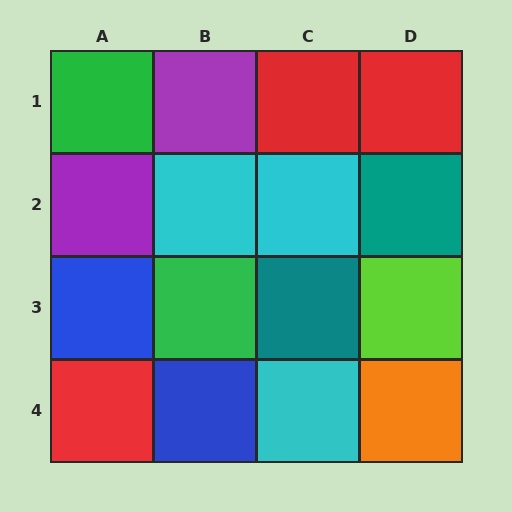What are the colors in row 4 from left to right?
Red, blue, cyan, orange.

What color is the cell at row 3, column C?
Teal.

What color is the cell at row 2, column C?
Cyan.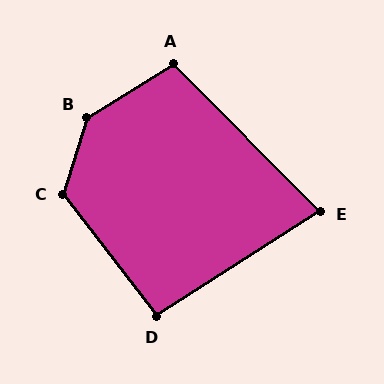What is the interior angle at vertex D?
Approximately 95 degrees (approximately right).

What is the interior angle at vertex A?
Approximately 103 degrees (obtuse).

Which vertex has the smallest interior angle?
E, at approximately 78 degrees.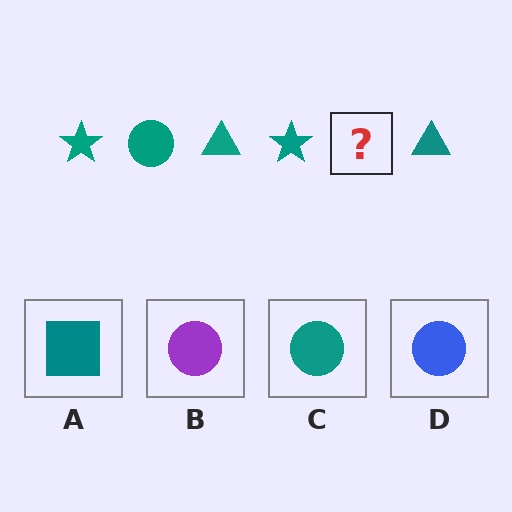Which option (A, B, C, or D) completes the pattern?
C.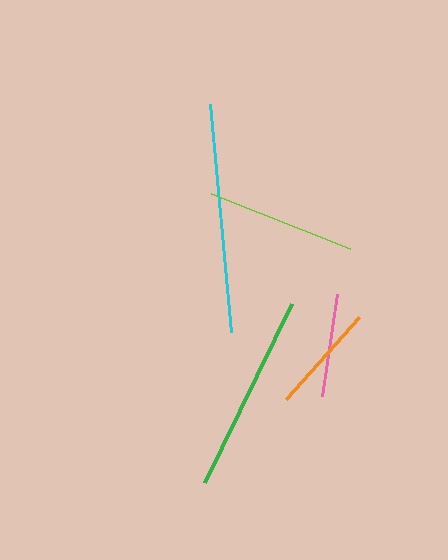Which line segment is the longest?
The cyan line is the longest at approximately 229 pixels.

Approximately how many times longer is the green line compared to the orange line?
The green line is approximately 1.8 times the length of the orange line.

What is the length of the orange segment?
The orange segment is approximately 110 pixels long.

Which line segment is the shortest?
The pink line is the shortest at approximately 104 pixels.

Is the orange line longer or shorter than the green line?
The green line is longer than the orange line.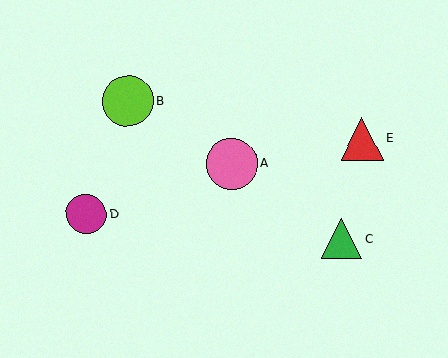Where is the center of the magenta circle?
The center of the magenta circle is at (86, 214).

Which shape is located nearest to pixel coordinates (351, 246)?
The green triangle (labeled C) at (341, 239) is nearest to that location.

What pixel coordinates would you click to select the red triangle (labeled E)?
Click at (362, 139) to select the red triangle E.